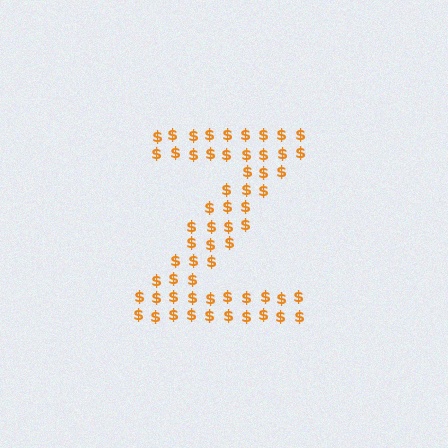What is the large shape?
The large shape is the letter Z.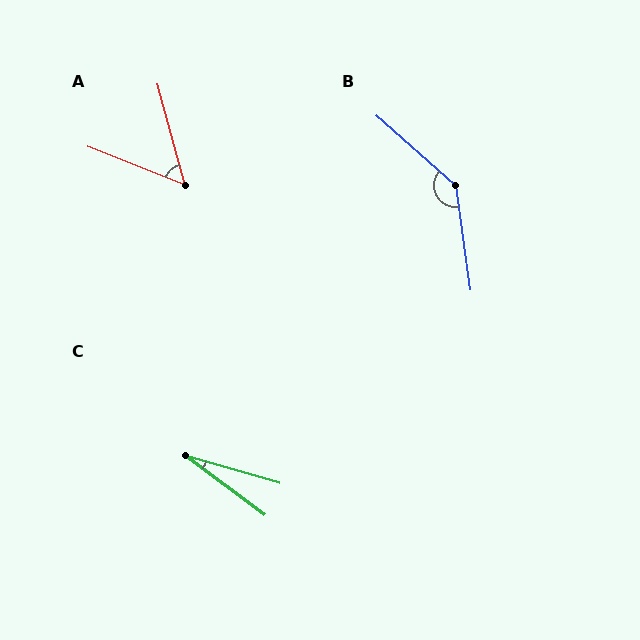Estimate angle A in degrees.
Approximately 53 degrees.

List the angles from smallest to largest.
C (20°), A (53°), B (140°).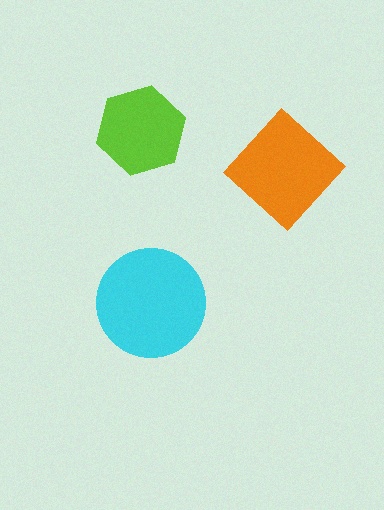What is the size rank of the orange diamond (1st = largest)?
2nd.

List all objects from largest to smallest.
The cyan circle, the orange diamond, the lime hexagon.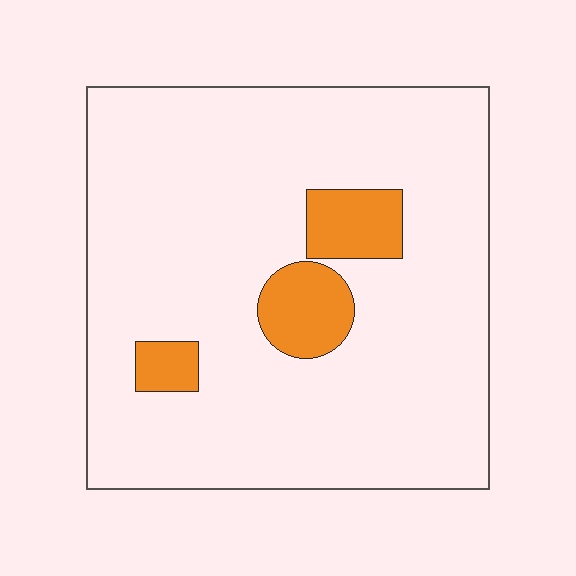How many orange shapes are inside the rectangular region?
3.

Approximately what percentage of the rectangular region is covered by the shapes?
Approximately 10%.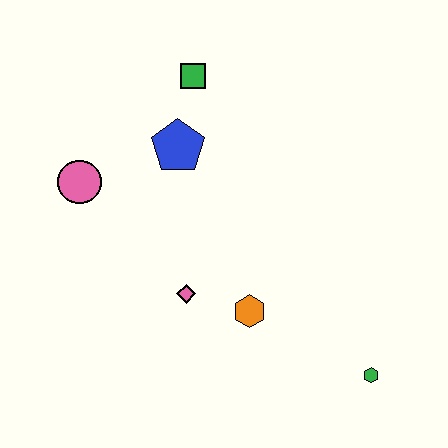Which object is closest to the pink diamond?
The orange hexagon is closest to the pink diamond.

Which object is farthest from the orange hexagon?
The green square is farthest from the orange hexagon.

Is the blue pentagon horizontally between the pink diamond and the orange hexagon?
No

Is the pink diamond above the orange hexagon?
Yes